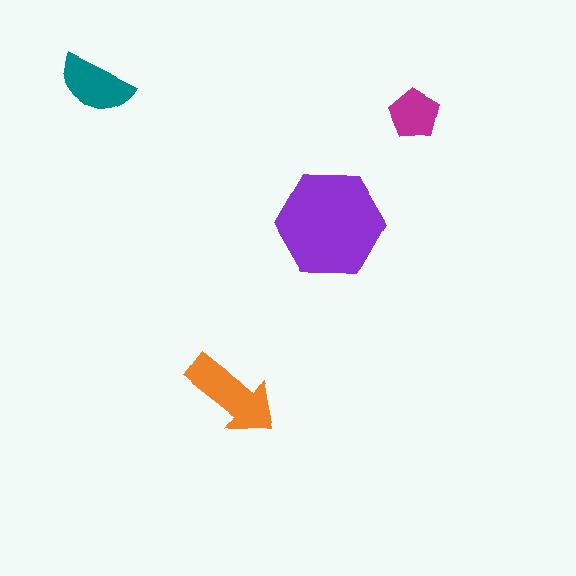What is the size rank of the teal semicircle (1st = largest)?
3rd.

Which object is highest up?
The teal semicircle is topmost.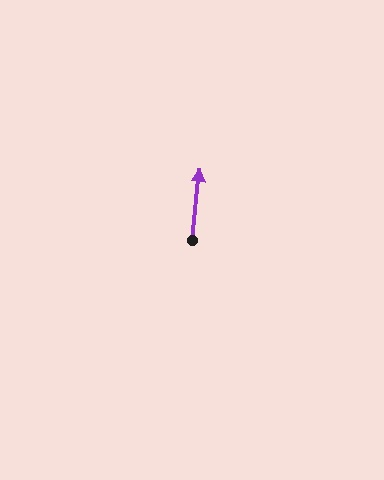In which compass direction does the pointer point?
North.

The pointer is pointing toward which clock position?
Roughly 12 o'clock.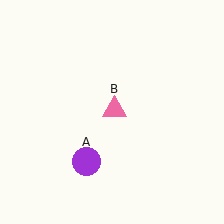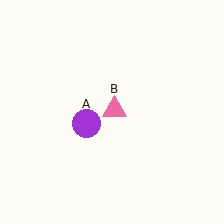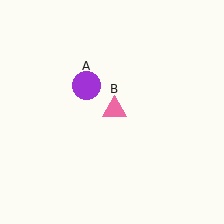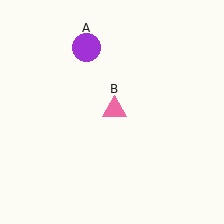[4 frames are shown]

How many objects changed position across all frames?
1 object changed position: purple circle (object A).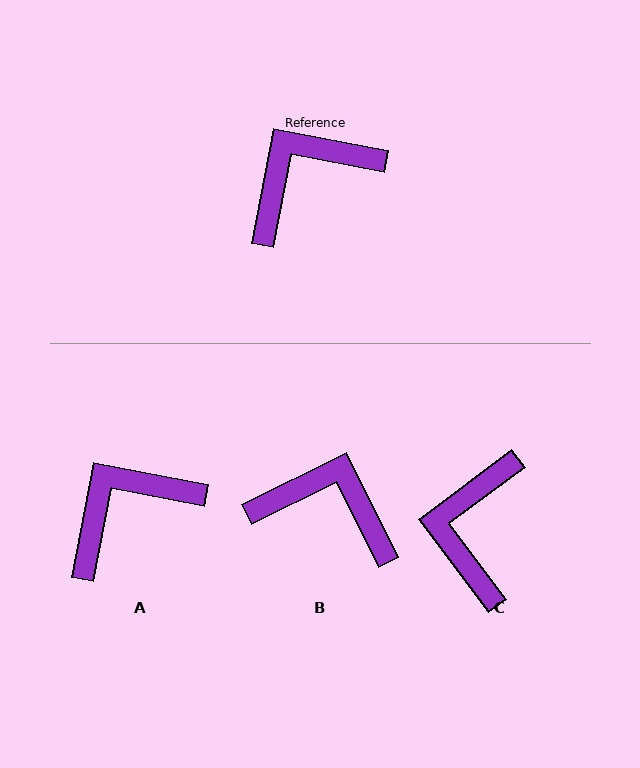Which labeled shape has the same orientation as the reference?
A.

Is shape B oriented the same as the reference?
No, it is off by about 53 degrees.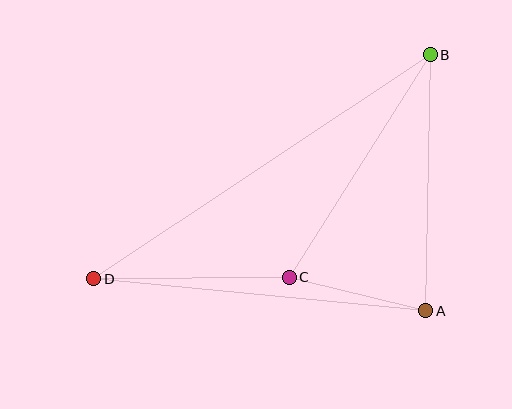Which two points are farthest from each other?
Points B and D are farthest from each other.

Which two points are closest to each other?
Points A and C are closest to each other.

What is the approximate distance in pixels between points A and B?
The distance between A and B is approximately 256 pixels.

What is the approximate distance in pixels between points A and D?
The distance between A and D is approximately 334 pixels.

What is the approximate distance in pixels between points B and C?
The distance between B and C is approximately 264 pixels.